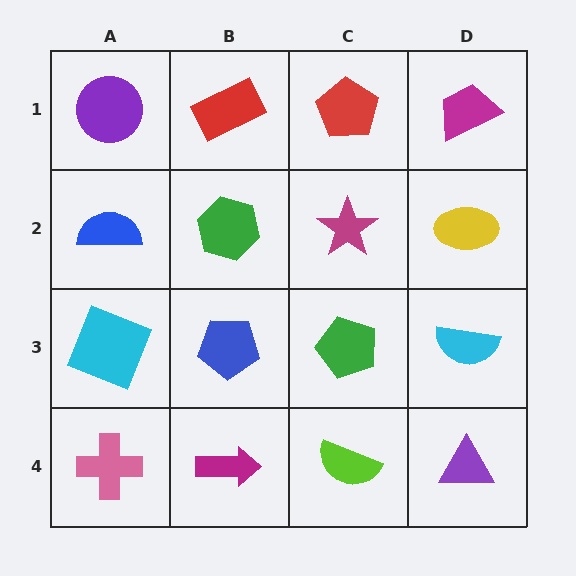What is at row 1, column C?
A red pentagon.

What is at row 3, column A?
A cyan square.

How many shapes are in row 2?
4 shapes.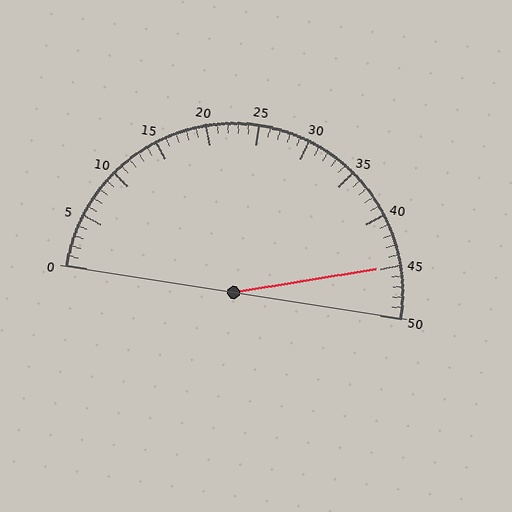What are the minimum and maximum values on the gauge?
The gauge ranges from 0 to 50.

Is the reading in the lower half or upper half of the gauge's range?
The reading is in the upper half of the range (0 to 50).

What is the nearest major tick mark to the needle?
The nearest major tick mark is 45.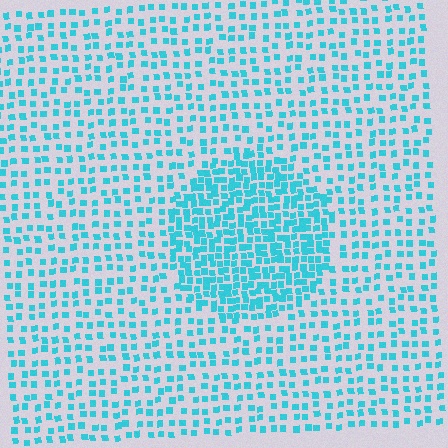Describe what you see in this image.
The image contains small cyan elements arranged at two different densities. A circle-shaped region is visible where the elements are more densely packed than the surrounding area.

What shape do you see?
I see a circle.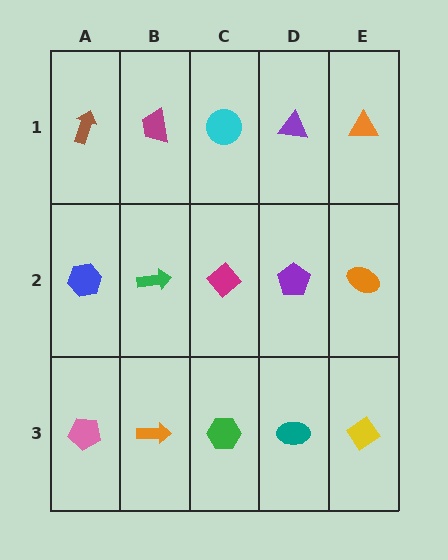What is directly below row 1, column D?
A purple pentagon.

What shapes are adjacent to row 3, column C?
A magenta diamond (row 2, column C), an orange arrow (row 3, column B), a teal ellipse (row 3, column D).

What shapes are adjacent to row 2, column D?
A purple triangle (row 1, column D), a teal ellipse (row 3, column D), a magenta diamond (row 2, column C), an orange ellipse (row 2, column E).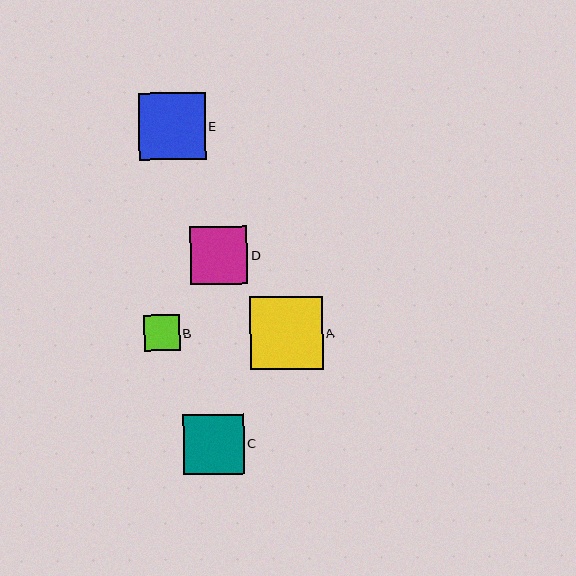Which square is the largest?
Square A is the largest with a size of approximately 73 pixels.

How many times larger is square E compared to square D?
Square E is approximately 1.2 times the size of square D.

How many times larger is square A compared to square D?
Square A is approximately 1.3 times the size of square D.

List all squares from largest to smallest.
From largest to smallest: A, E, C, D, B.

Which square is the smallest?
Square B is the smallest with a size of approximately 36 pixels.